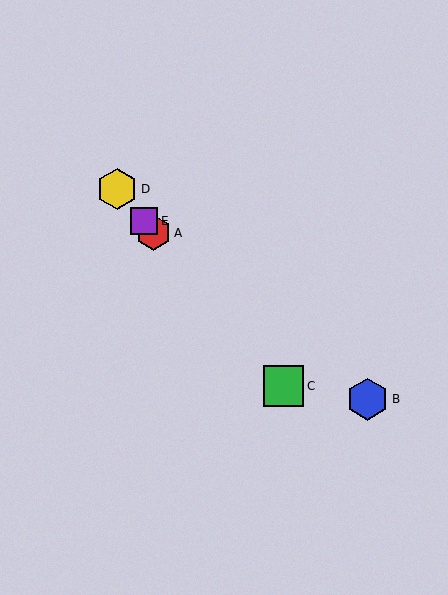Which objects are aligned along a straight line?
Objects A, C, D, E are aligned along a straight line.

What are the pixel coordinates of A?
Object A is at (154, 233).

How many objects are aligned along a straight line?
4 objects (A, C, D, E) are aligned along a straight line.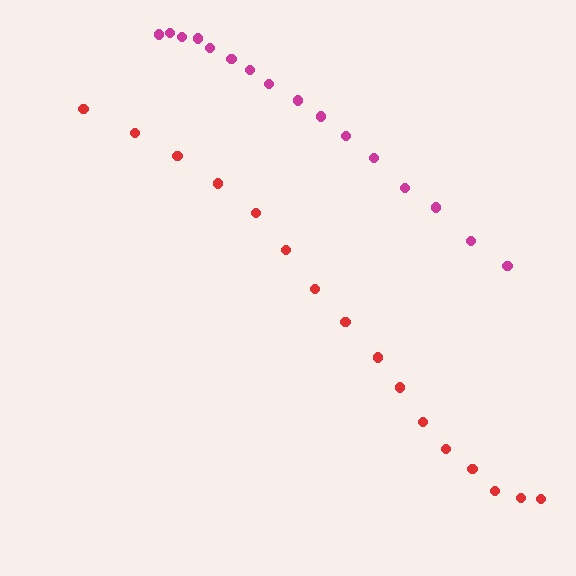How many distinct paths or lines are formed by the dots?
There are 2 distinct paths.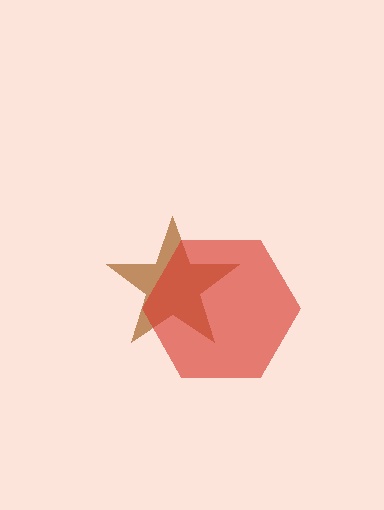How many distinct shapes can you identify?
There are 2 distinct shapes: a brown star, a red hexagon.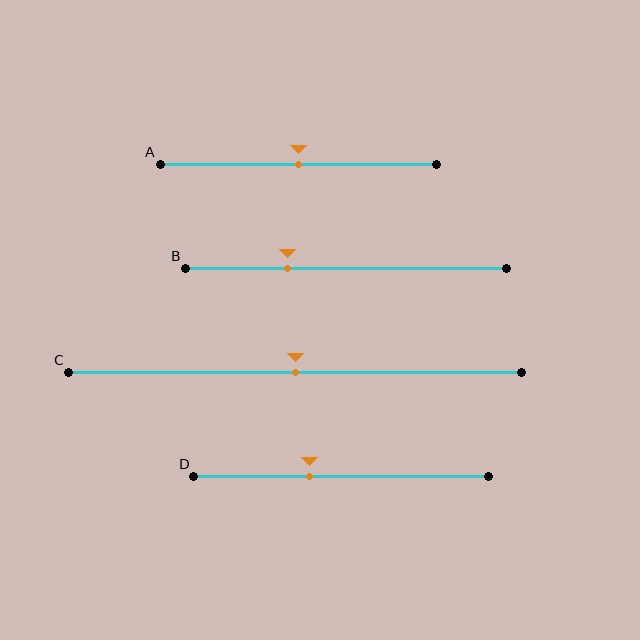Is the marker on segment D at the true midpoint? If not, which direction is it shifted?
No, the marker on segment D is shifted to the left by about 11% of the segment length.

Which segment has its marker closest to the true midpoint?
Segment A has its marker closest to the true midpoint.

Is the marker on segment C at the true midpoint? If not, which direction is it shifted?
Yes, the marker on segment C is at the true midpoint.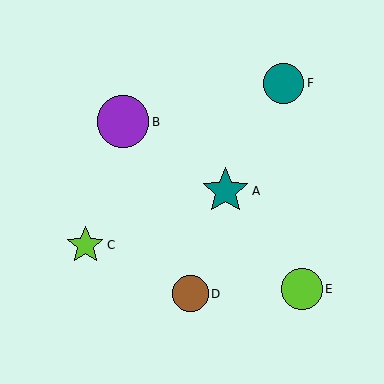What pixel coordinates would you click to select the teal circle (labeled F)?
Click at (284, 83) to select the teal circle F.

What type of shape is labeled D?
Shape D is a brown circle.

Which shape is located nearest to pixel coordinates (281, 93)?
The teal circle (labeled F) at (284, 83) is nearest to that location.